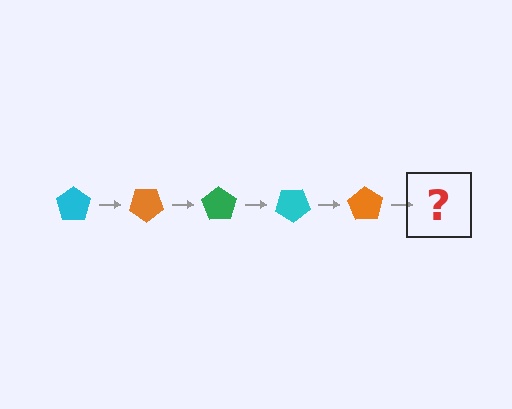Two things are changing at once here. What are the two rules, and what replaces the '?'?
The two rules are that it rotates 35 degrees each step and the color cycles through cyan, orange, and green. The '?' should be a green pentagon, rotated 175 degrees from the start.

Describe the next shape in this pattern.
It should be a green pentagon, rotated 175 degrees from the start.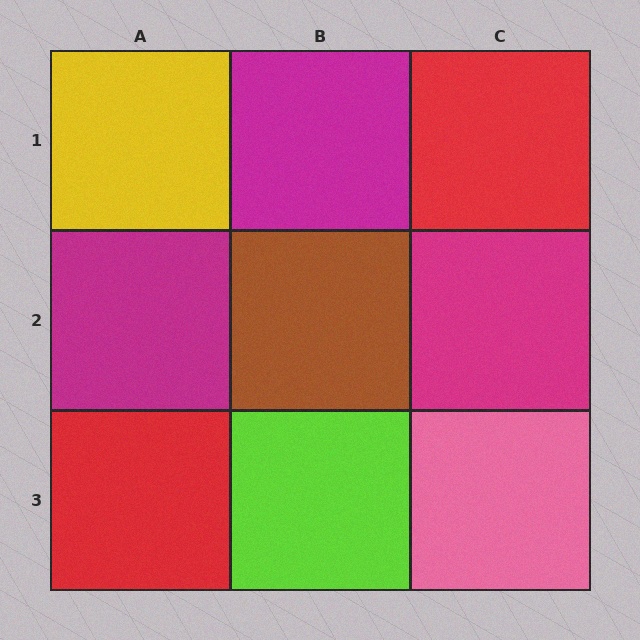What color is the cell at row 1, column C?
Red.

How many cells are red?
2 cells are red.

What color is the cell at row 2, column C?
Magenta.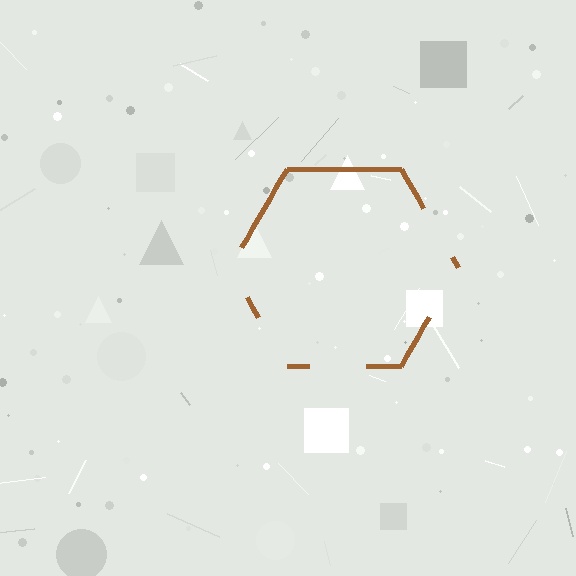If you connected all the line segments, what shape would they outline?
They would outline a hexagon.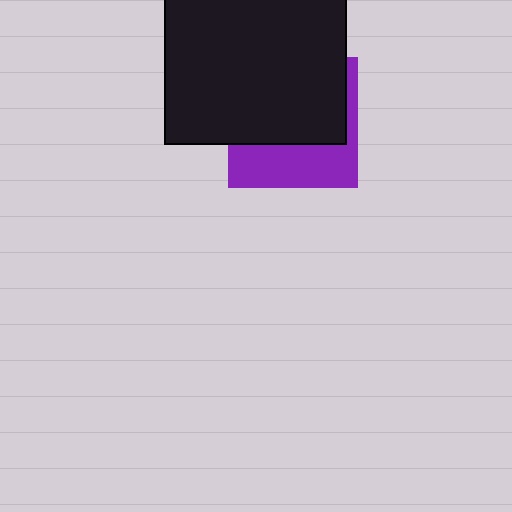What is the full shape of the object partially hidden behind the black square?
The partially hidden object is a purple square.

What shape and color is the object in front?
The object in front is a black square.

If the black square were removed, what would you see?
You would see the complete purple square.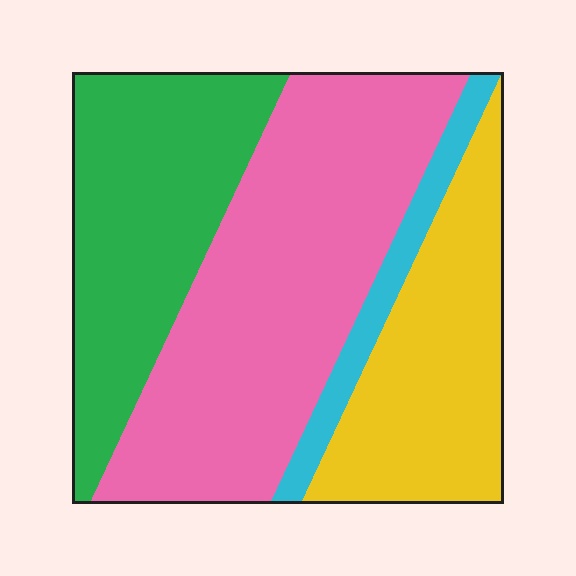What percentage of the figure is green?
Green takes up between a quarter and a half of the figure.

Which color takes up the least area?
Cyan, at roughly 5%.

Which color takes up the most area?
Pink, at roughly 40%.